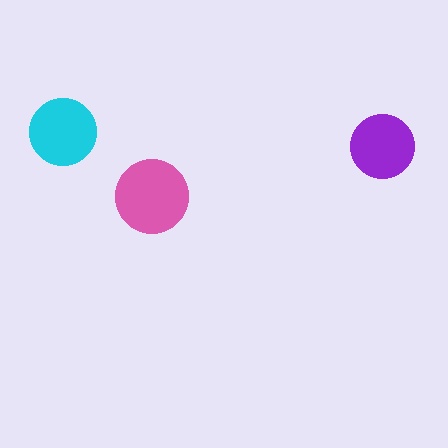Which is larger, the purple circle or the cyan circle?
The cyan one.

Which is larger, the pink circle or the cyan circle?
The pink one.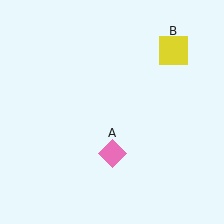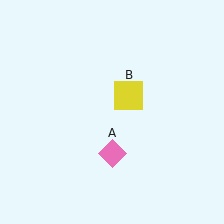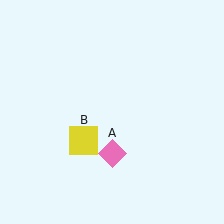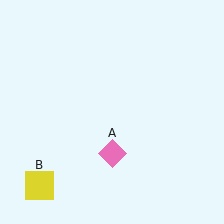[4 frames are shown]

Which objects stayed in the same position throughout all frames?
Pink diamond (object A) remained stationary.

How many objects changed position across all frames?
1 object changed position: yellow square (object B).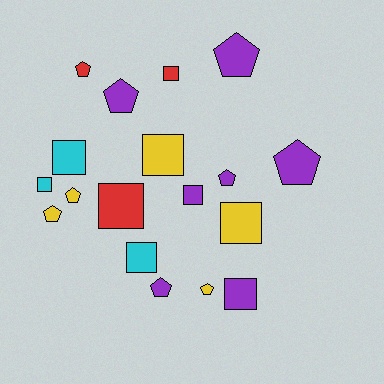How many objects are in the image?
There are 18 objects.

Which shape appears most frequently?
Square, with 9 objects.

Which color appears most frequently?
Purple, with 7 objects.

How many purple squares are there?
There are 2 purple squares.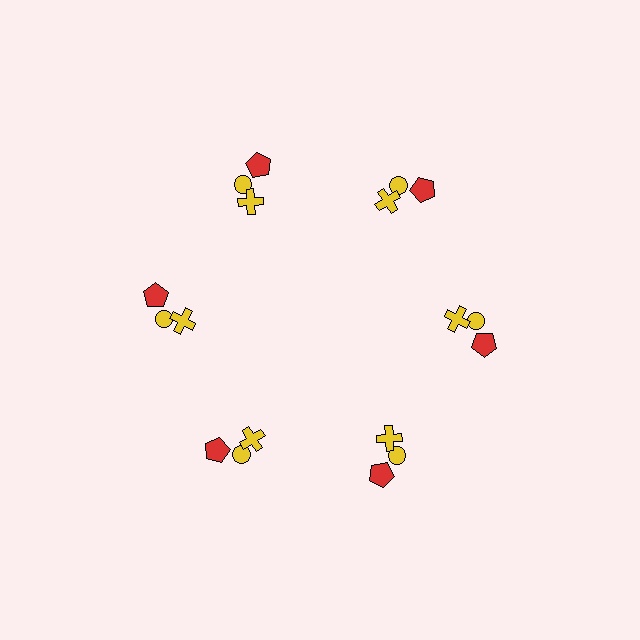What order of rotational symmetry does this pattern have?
This pattern has 6-fold rotational symmetry.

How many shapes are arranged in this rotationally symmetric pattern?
There are 18 shapes, arranged in 6 groups of 3.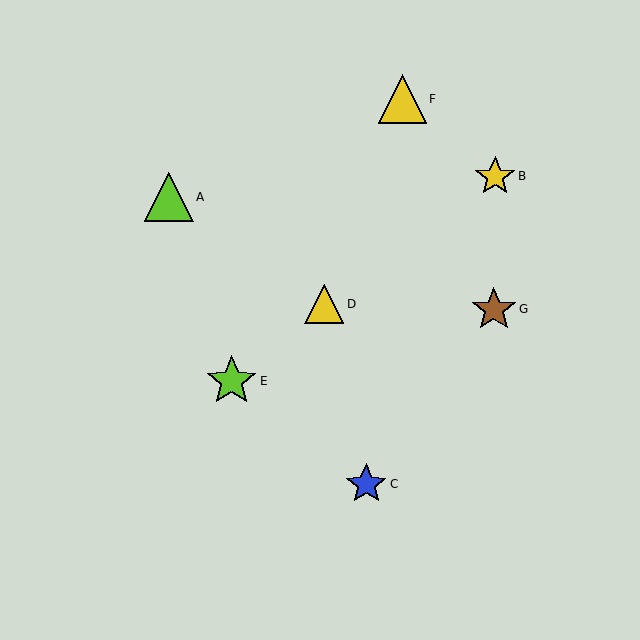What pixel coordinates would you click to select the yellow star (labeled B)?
Click at (495, 176) to select the yellow star B.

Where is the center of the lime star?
The center of the lime star is at (232, 381).